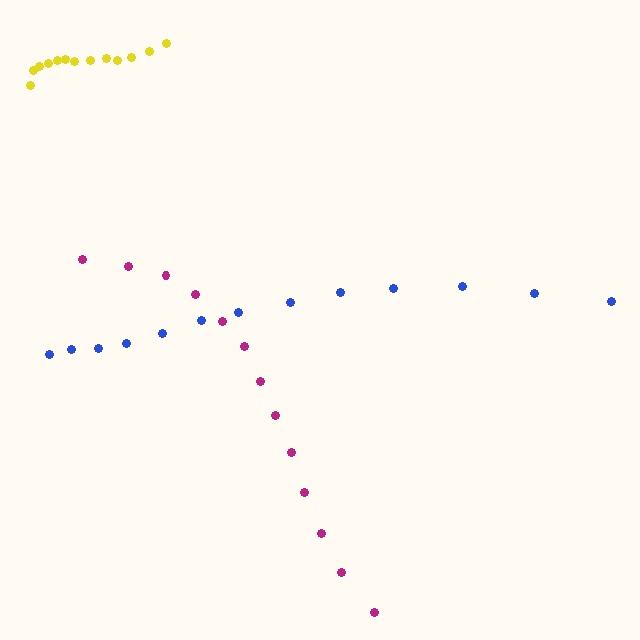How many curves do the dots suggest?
There are 3 distinct paths.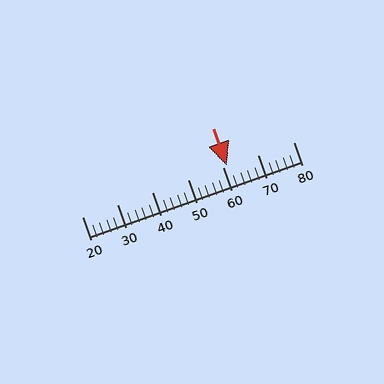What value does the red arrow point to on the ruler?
The red arrow points to approximately 61.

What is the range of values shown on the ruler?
The ruler shows values from 20 to 80.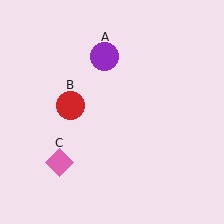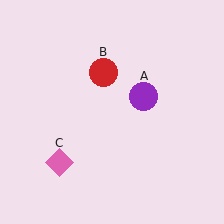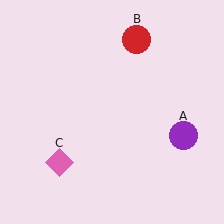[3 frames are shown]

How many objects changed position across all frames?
2 objects changed position: purple circle (object A), red circle (object B).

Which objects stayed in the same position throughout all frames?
Pink diamond (object C) remained stationary.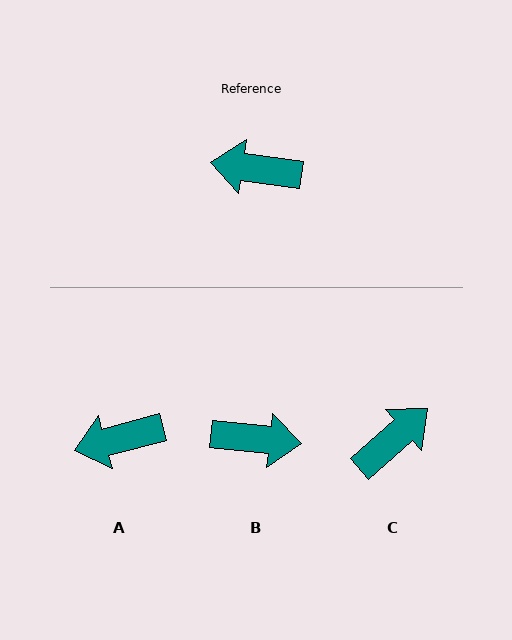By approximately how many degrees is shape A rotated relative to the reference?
Approximately 23 degrees counter-clockwise.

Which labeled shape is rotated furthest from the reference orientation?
B, about 178 degrees away.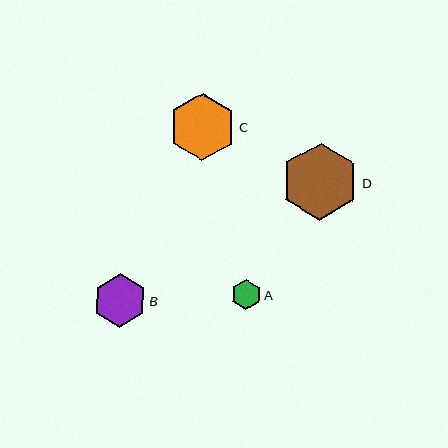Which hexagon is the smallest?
Hexagon A is the smallest with a size of approximately 30 pixels.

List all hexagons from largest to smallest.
From largest to smallest: D, C, B, A.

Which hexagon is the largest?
Hexagon D is the largest with a size of approximately 77 pixels.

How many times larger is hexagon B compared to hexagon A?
Hexagon B is approximately 1.8 times the size of hexagon A.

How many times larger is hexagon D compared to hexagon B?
Hexagon D is approximately 1.5 times the size of hexagon B.